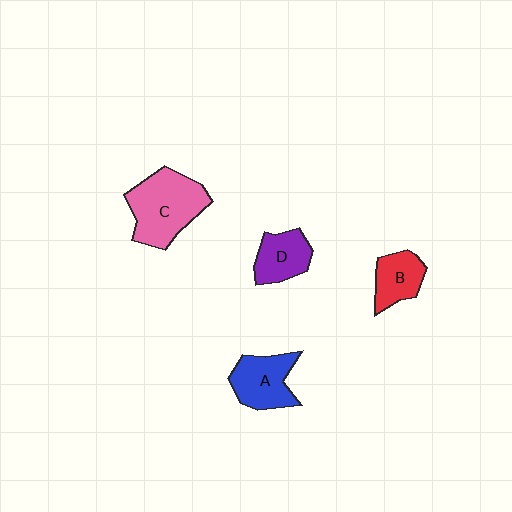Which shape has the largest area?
Shape C (pink).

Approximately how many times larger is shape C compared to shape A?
Approximately 1.5 times.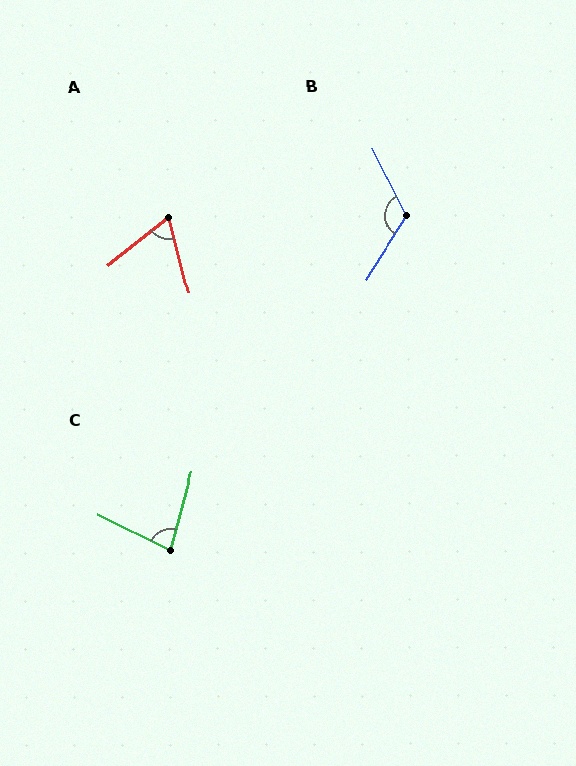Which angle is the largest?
B, at approximately 122 degrees.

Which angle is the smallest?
A, at approximately 66 degrees.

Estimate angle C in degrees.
Approximately 79 degrees.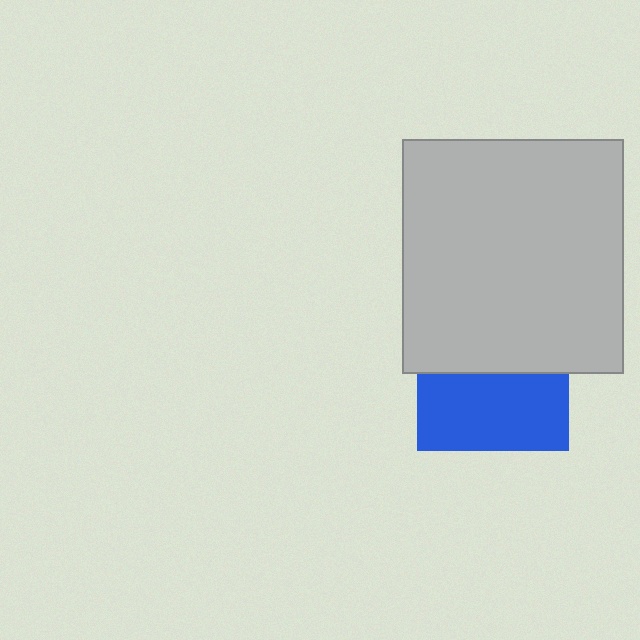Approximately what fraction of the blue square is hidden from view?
Roughly 49% of the blue square is hidden behind the light gray rectangle.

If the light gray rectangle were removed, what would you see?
You would see the complete blue square.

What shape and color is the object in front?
The object in front is a light gray rectangle.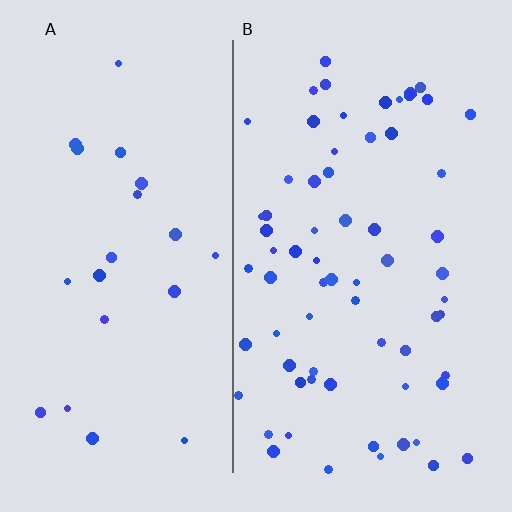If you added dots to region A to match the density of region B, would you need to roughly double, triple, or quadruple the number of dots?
Approximately triple.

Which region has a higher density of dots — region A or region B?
B (the right).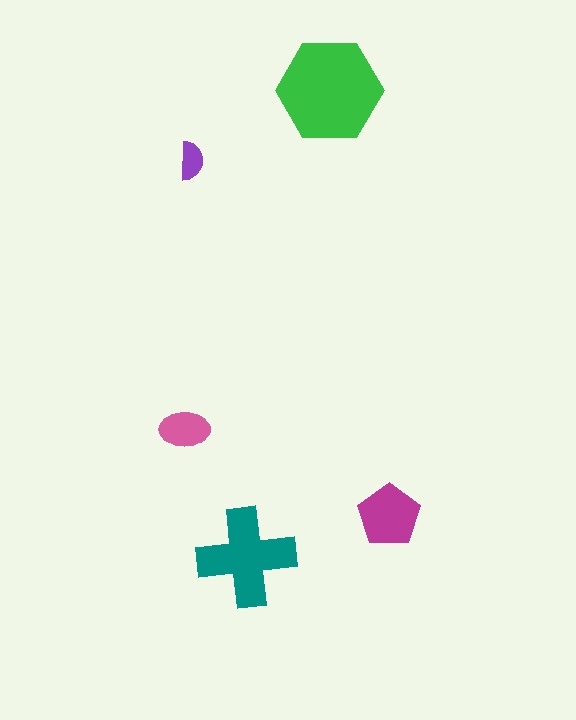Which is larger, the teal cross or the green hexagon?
The green hexagon.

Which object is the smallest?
The purple semicircle.